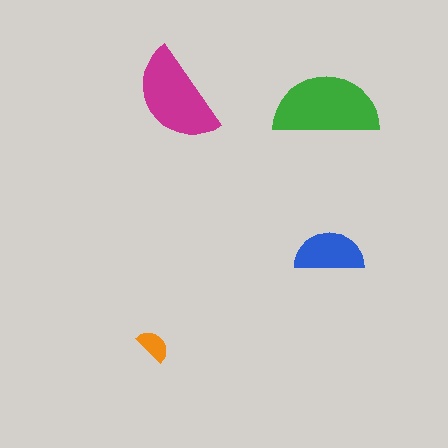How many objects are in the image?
There are 4 objects in the image.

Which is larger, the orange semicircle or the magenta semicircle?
The magenta one.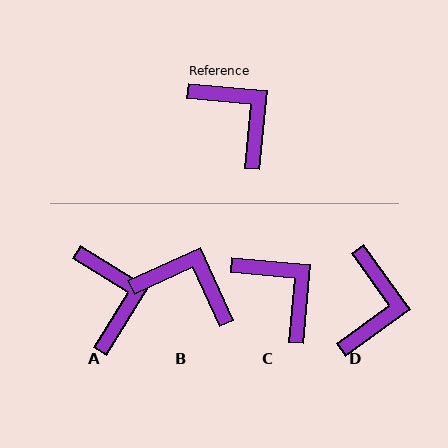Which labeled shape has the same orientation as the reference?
C.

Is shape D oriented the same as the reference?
No, it is off by about 48 degrees.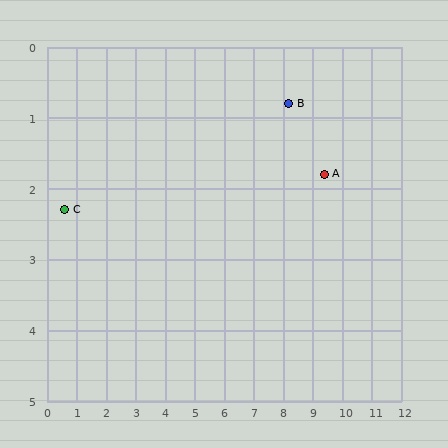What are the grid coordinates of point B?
Point B is at approximately (8.2, 0.8).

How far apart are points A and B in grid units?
Points A and B are about 1.6 grid units apart.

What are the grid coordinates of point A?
Point A is at approximately (9.4, 1.8).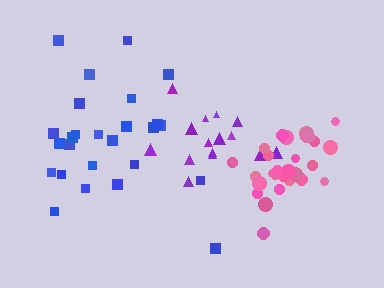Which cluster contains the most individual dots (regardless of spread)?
Pink (28).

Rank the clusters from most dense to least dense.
pink, purple, blue.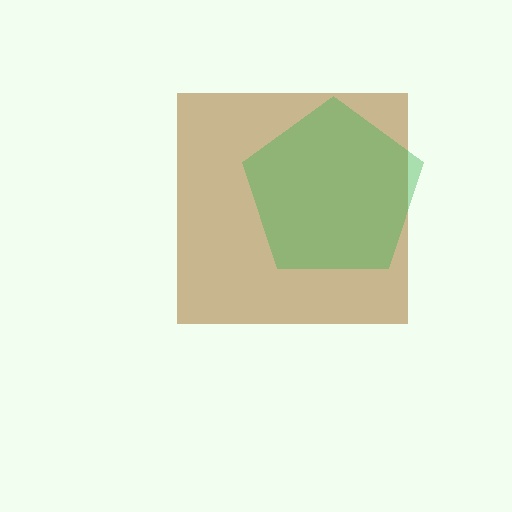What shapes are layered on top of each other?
The layered shapes are: a brown square, a green pentagon.